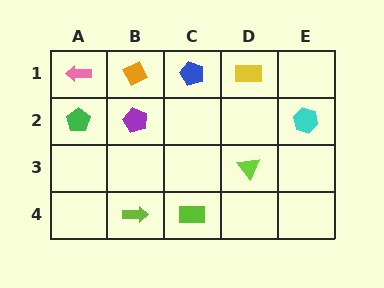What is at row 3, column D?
A lime triangle.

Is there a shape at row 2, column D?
No, that cell is empty.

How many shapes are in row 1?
4 shapes.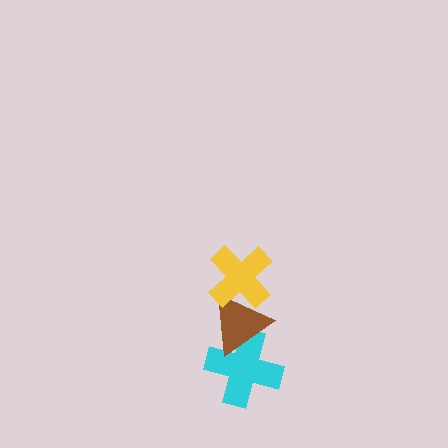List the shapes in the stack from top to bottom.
From top to bottom: the yellow cross, the brown triangle, the cyan cross.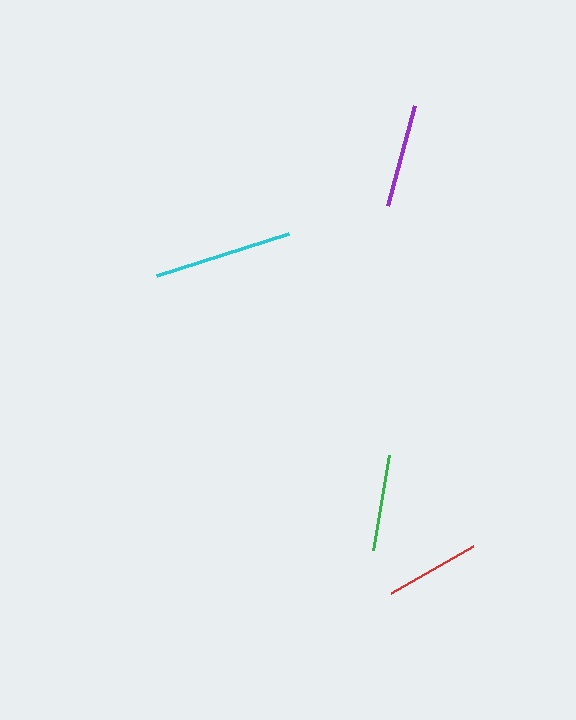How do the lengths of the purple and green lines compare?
The purple and green lines are approximately the same length.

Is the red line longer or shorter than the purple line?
The purple line is longer than the red line.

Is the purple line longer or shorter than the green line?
The purple line is longer than the green line.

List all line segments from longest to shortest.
From longest to shortest: cyan, purple, green, red.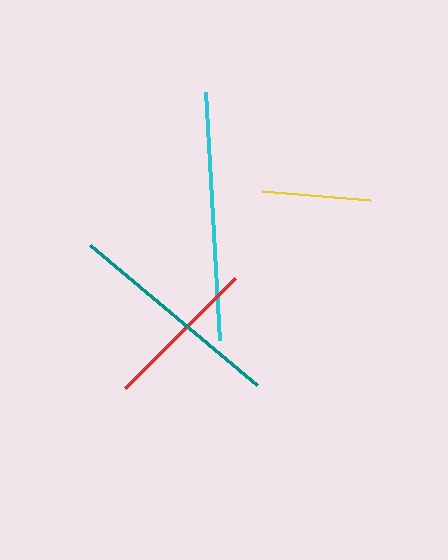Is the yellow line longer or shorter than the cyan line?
The cyan line is longer than the yellow line.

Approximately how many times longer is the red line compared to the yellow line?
The red line is approximately 1.4 times the length of the yellow line.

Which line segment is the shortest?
The yellow line is the shortest at approximately 108 pixels.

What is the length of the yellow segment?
The yellow segment is approximately 108 pixels long.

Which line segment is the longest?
The cyan line is the longest at approximately 248 pixels.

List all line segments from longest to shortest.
From longest to shortest: cyan, teal, red, yellow.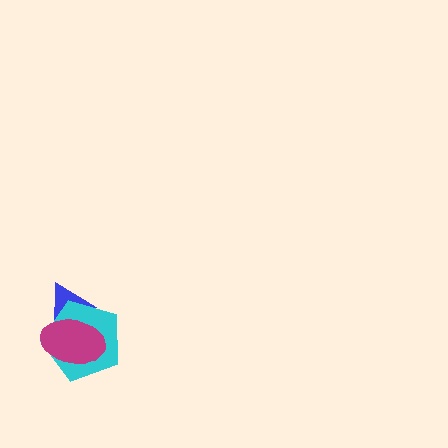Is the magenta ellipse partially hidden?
No, no other shape covers it.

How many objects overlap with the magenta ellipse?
2 objects overlap with the magenta ellipse.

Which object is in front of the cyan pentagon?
The magenta ellipse is in front of the cyan pentagon.